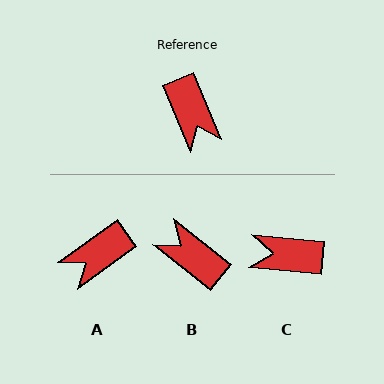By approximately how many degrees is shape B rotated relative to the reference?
Approximately 151 degrees clockwise.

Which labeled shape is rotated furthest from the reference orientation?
B, about 151 degrees away.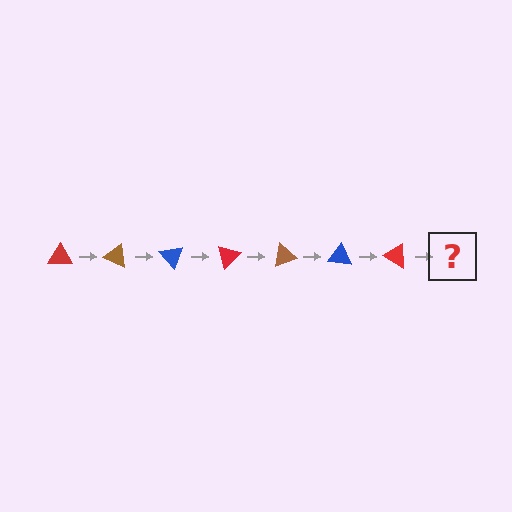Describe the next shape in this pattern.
It should be a brown triangle, rotated 175 degrees from the start.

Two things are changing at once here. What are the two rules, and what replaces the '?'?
The two rules are that it rotates 25 degrees each step and the color cycles through red, brown, and blue. The '?' should be a brown triangle, rotated 175 degrees from the start.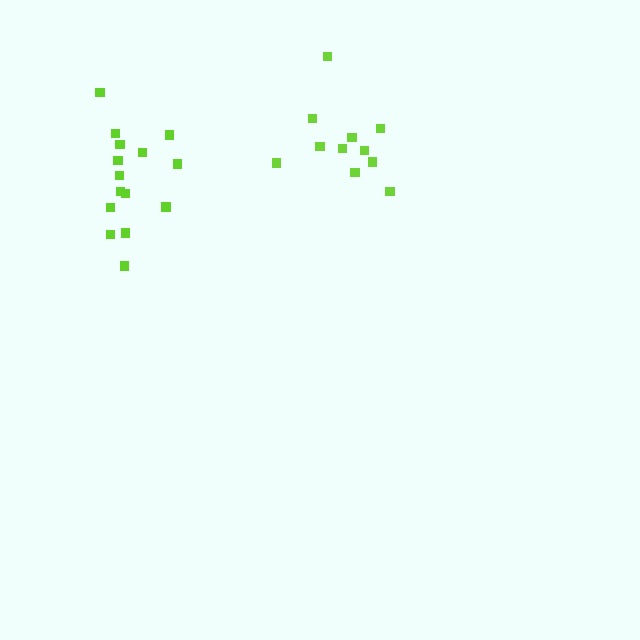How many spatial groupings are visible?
There are 2 spatial groupings.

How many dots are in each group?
Group 1: 15 dots, Group 2: 11 dots (26 total).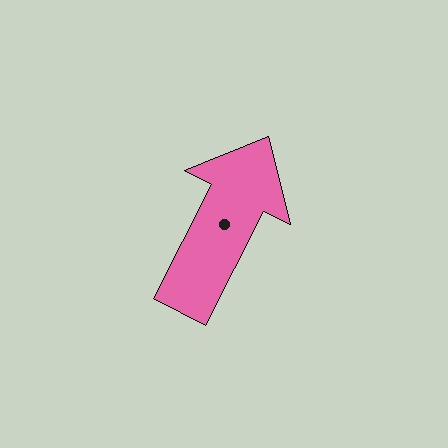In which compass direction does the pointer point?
Northeast.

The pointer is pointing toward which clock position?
Roughly 1 o'clock.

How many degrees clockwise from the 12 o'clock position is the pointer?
Approximately 27 degrees.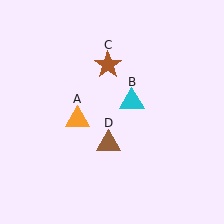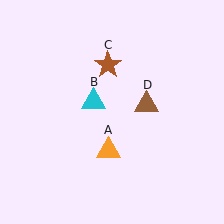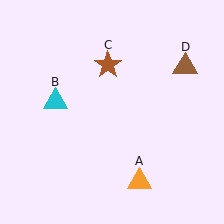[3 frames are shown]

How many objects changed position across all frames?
3 objects changed position: orange triangle (object A), cyan triangle (object B), brown triangle (object D).